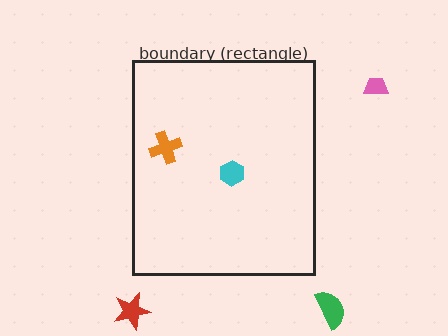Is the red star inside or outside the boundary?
Outside.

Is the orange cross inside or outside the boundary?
Inside.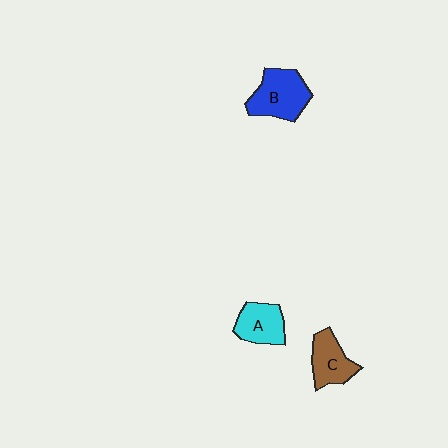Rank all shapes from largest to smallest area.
From largest to smallest: B (blue), C (brown), A (cyan).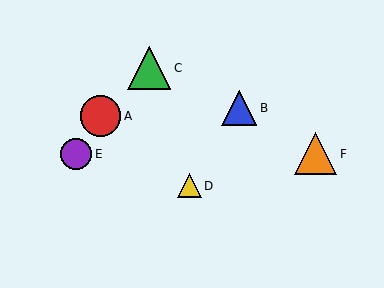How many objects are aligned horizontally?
2 objects (E, F) are aligned horizontally.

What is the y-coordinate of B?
Object B is at y≈108.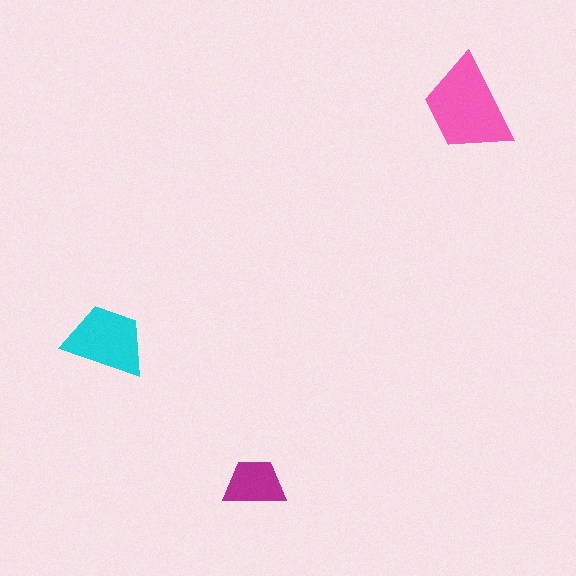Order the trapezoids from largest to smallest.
the pink one, the cyan one, the magenta one.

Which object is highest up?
The pink trapezoid is topmost.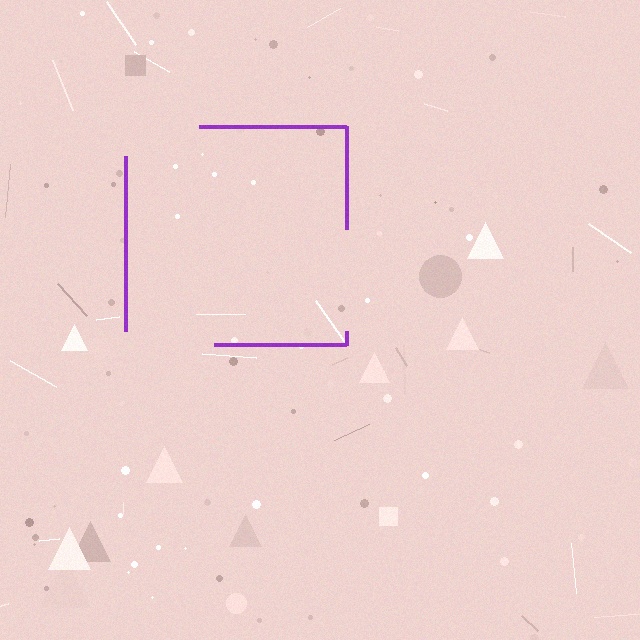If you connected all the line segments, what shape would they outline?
They would outline a square.